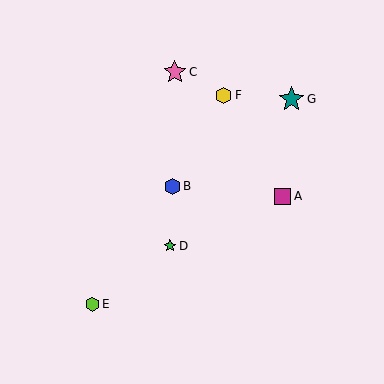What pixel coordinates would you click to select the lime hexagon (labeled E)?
Click at (92, 304) to select the lime hexagon E.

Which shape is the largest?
The teal star (labeled G) is the largest.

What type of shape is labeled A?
Shape A is a magenta square.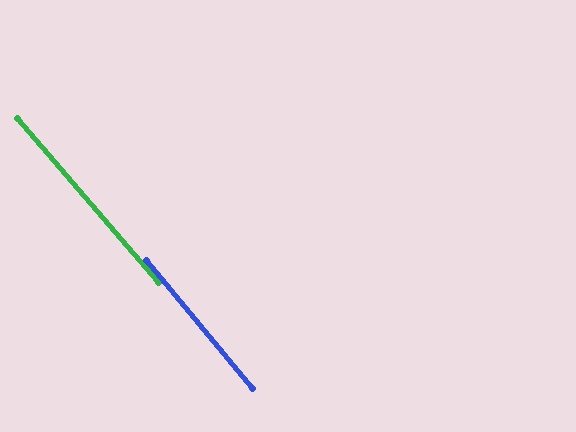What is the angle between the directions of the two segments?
Approximately 1 degree.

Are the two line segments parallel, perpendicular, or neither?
Parallel — their directions differ by only 1.1°.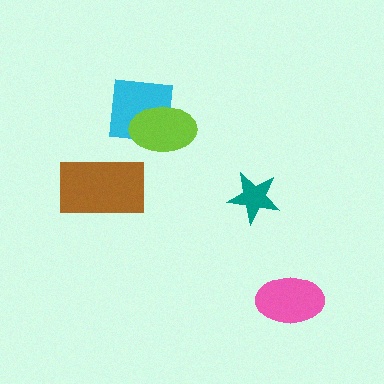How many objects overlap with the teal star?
0 objects overlap with the teal star.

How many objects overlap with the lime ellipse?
1 object overlaps with the lime ellipse.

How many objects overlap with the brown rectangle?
0 objects overlap with the brown rectangle.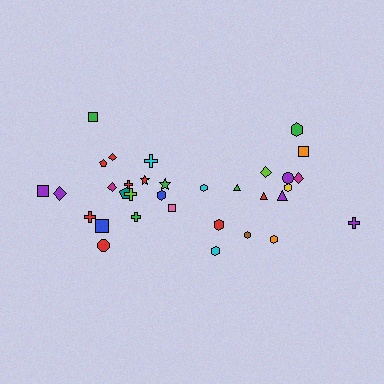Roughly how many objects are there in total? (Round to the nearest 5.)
Roughly 35 objects in total.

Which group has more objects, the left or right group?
The left group.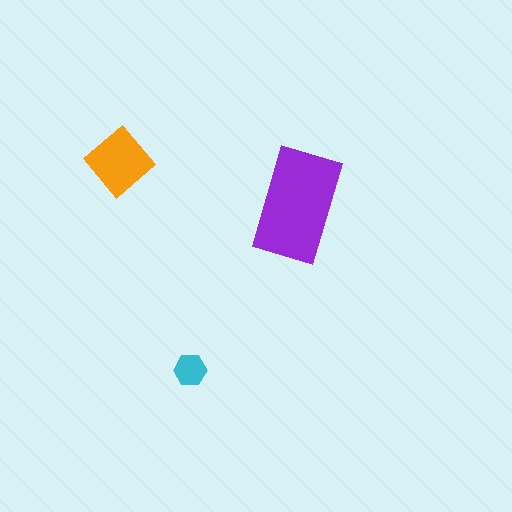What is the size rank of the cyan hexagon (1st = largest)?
3rd.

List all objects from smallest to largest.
The cyan hexagon, the orange diamond, the purple rectangle.